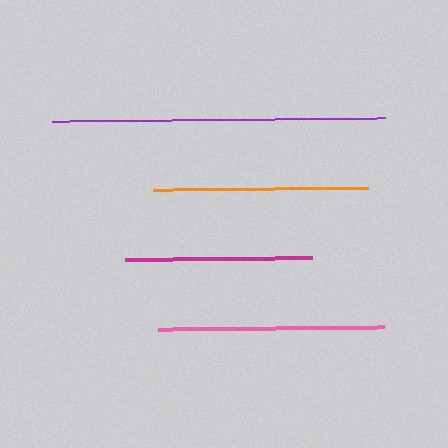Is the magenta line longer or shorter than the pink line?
The pink line is longer than the magenta line.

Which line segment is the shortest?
The magenta line is the shortest at approximately 186 pixels.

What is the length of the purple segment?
The purple segment is approximately 332 pixels long.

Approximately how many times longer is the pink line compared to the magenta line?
The pink line is approximately 1.2 times the length of the magenta line.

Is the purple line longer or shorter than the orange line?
The purple line is longer than the orange line.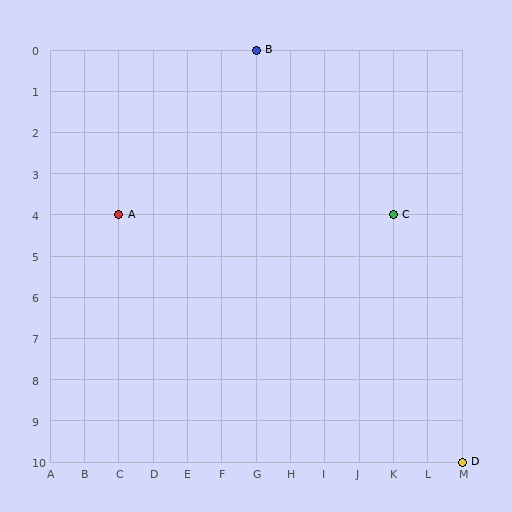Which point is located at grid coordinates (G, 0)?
Point B is at (G, 0).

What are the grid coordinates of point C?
Point C is at grid coordinates (K, 4).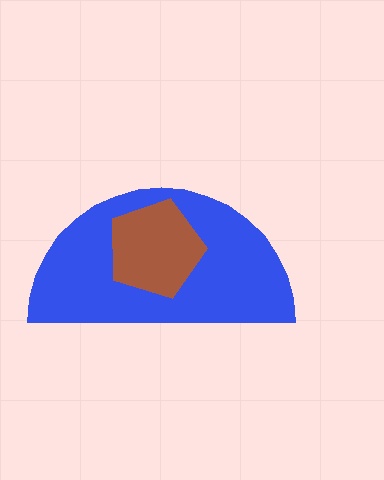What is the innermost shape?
The brown pentagon.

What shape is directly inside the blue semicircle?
The brown pentagon.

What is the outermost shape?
The blue semicircle.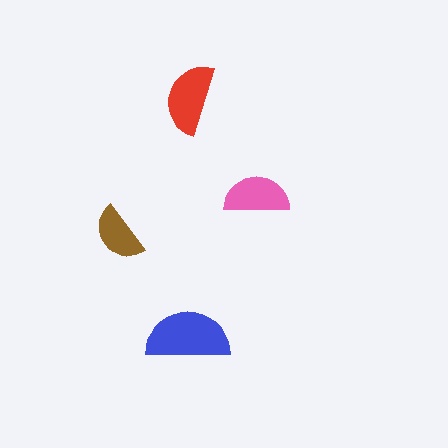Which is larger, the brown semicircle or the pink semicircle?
The pink one.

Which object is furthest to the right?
The pink semicircle is rightmost.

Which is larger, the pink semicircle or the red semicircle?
The red one.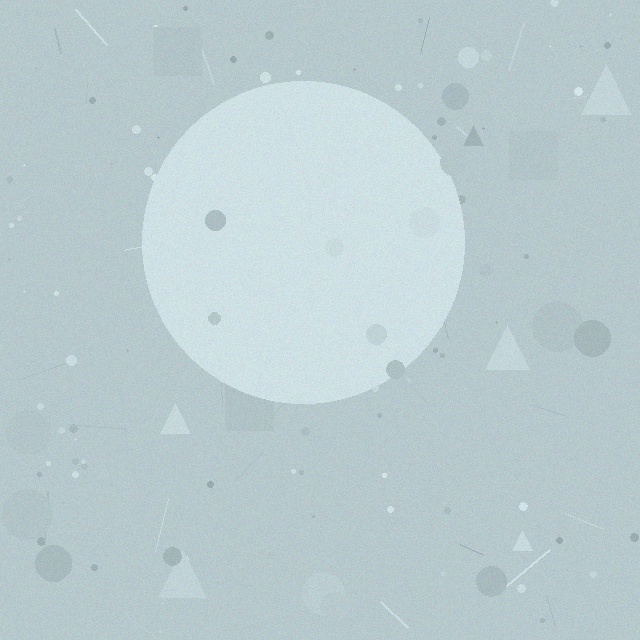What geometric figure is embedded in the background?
A circle is embedded in the background.